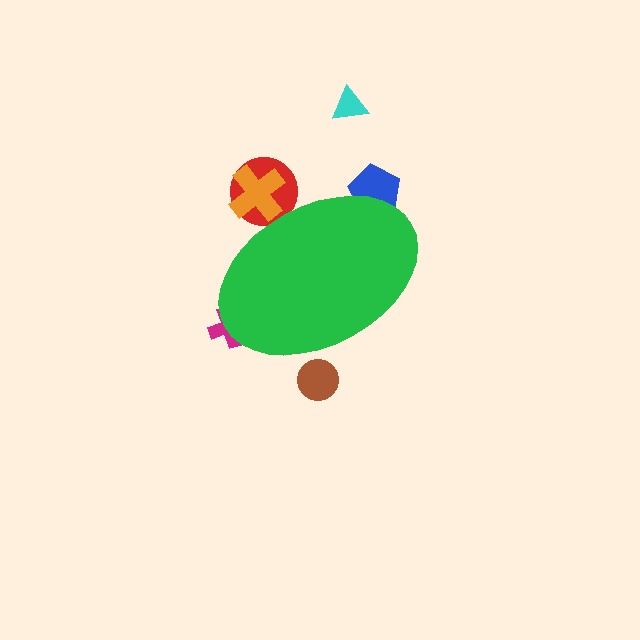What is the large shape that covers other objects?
A green ellipse.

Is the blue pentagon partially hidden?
Yes, the blue pentagon is partially hidden behind the green ellipse.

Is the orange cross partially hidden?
Yes, the orange cross is partially hidden behind the green ellipse.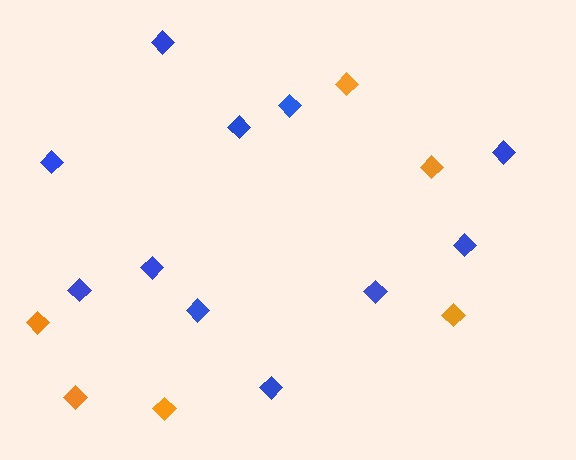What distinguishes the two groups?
There are 2 groups: one group of orange diamonds (6) and one group of blue diamonds (11).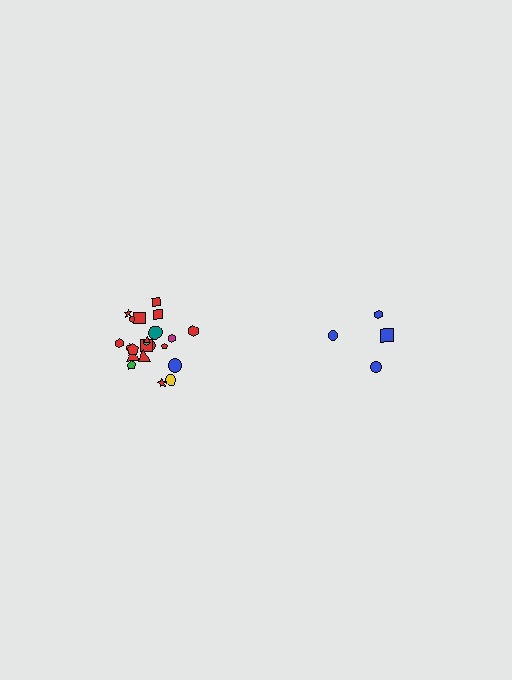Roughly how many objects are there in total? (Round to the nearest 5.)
Roughly 25 objects in total.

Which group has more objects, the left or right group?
The left group.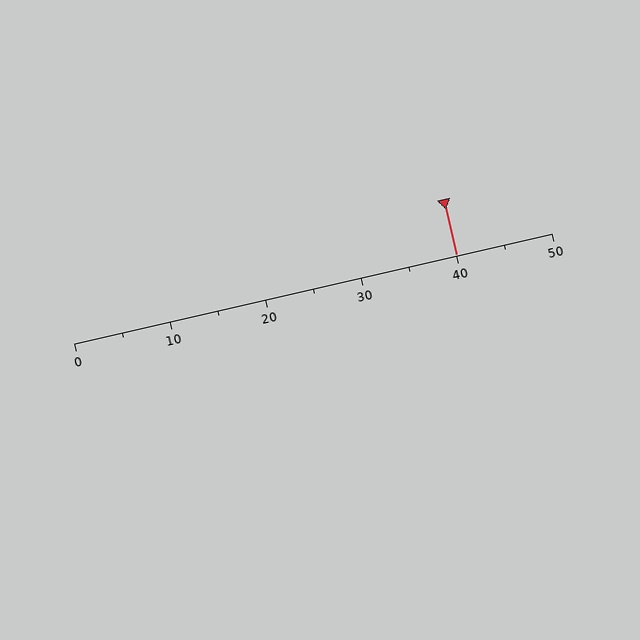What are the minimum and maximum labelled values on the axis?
The axis runs from 0 to 50.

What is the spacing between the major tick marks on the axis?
The major ticks are spaced 10 apart.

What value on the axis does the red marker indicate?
The marker indicates approximately 40.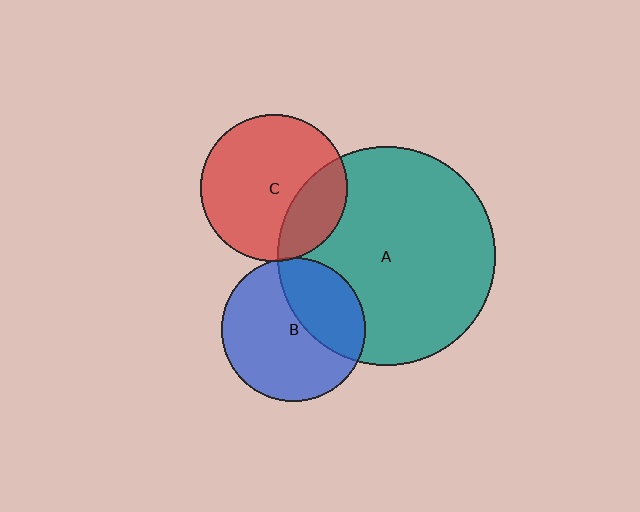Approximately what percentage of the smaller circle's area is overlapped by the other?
Approximately 35%.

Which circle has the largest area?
Circle A (teal).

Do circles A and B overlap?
Yes.